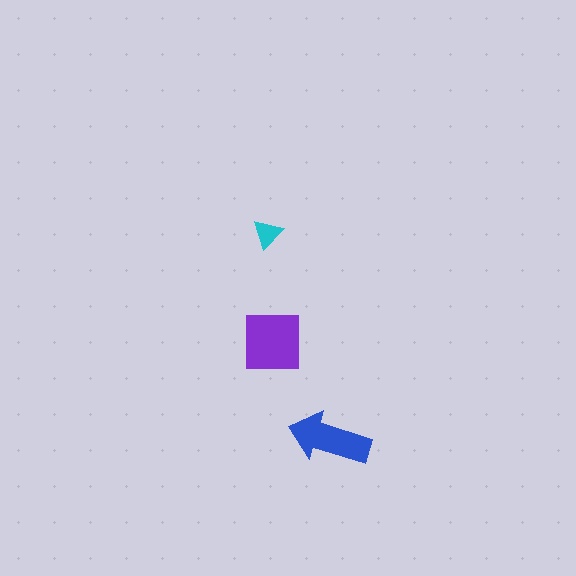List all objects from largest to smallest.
The purple square, the blue arrow, the cyan triangle.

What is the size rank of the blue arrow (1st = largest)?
2nd.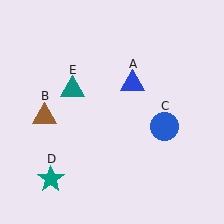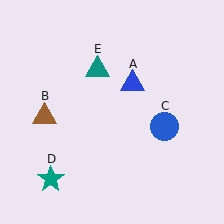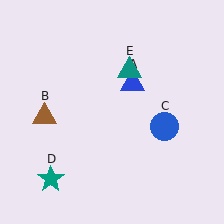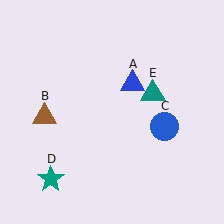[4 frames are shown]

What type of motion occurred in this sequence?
The teal triangle (object E) rotated clockwise around the center of the scene.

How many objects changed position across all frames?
1 object changed position: teal triangle (object E).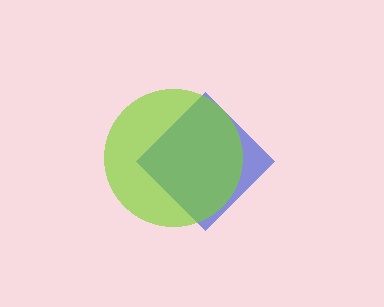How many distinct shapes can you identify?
There are 2 distinct shapes: a blue diamond, a lime circle.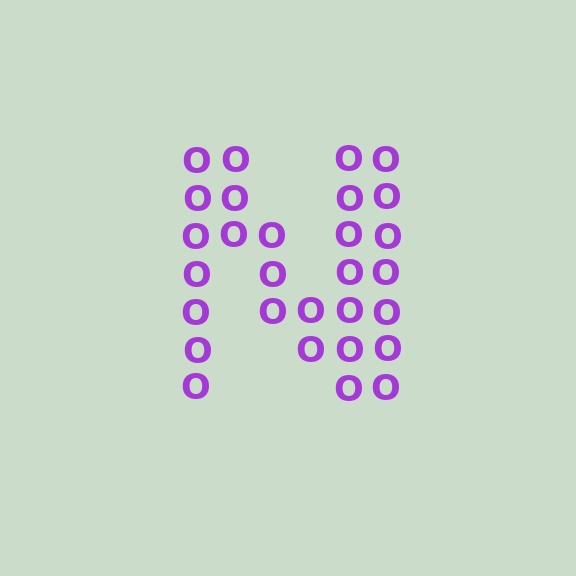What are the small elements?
The small elements are letter O's.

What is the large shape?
The large shape is the letter N.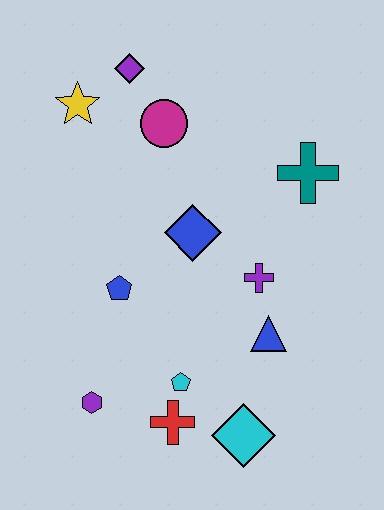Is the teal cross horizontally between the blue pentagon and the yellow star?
No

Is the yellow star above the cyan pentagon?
Yes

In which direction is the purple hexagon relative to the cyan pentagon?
The purple hexagon is to the left of the cyan pentagon.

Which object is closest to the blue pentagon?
The blue diamond is closest to the blue pentagon.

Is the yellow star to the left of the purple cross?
Yes